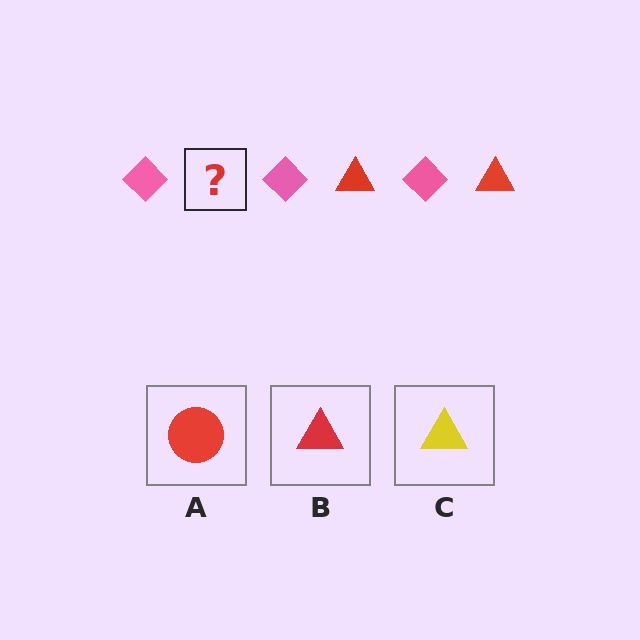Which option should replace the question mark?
Option B.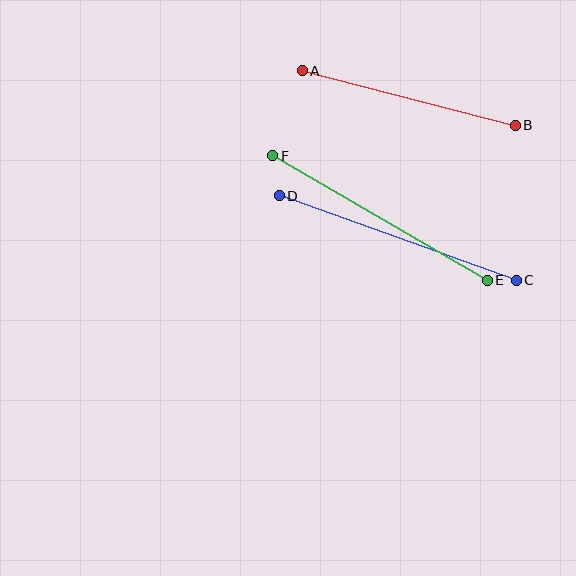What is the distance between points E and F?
The distance is approximately 248 pixels.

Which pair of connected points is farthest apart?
Points C and D are farthest apart.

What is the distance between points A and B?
The distance is approximately 220 pixels.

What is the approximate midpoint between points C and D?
The midpoint is at approximately (398, 238) pixels.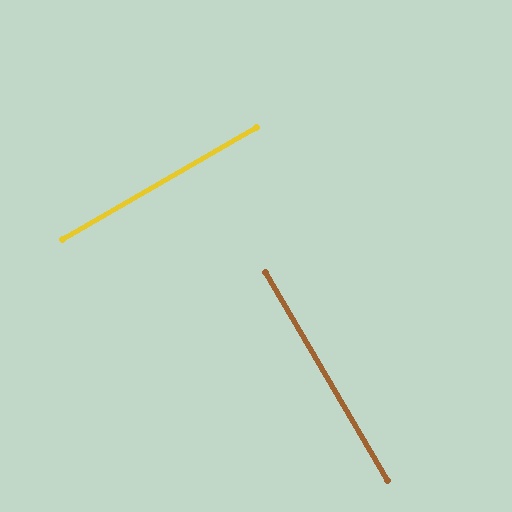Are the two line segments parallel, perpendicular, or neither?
Perpendicular — they meet at approximately 90°.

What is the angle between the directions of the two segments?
Approximately 90 degrees.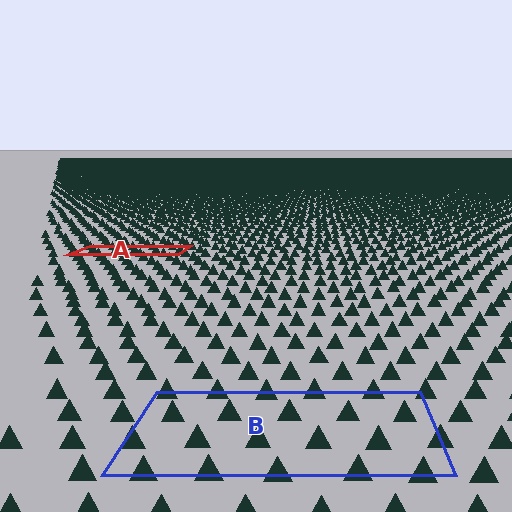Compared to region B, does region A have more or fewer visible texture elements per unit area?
Region A has more texture elements per unit area — they are packed more densely because it is farther away.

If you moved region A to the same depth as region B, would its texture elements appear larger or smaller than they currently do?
They would appear larger. At a closer depth, the same texture elements are projected at a bigger on-screen size.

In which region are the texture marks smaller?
The texture marks are smaller in region A, because it is farther away.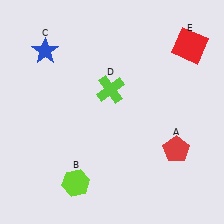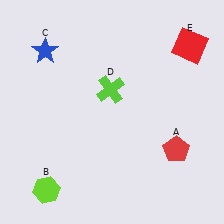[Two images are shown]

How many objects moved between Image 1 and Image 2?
1 object moved between the two images.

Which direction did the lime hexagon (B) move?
The lime hexagon (B) moved left.